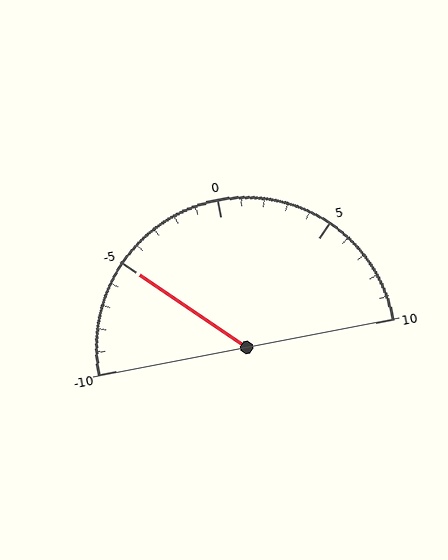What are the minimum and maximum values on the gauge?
The gauge ranges from -10 to 10.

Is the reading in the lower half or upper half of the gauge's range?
The reading is in the lower half of the range (-10 to 10).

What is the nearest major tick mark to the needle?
The nearest major tick mark is -5.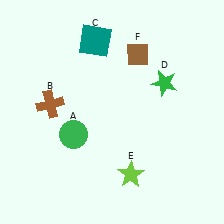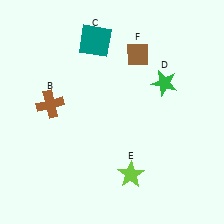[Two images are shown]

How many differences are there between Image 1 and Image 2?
There is 1 difference between the two images.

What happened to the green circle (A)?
The green circle (A) was removed in Image 2. It was in the bottom-left area of Image 1.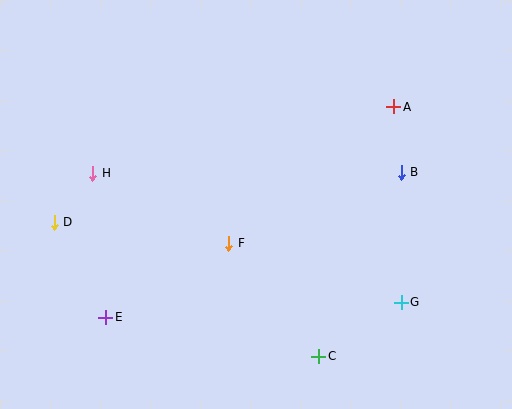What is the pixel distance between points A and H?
The distance between A and H is 308 pixels.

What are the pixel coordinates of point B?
Point B is at (401, 172).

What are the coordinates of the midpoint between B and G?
The midpoint between B and G is at (401, 237).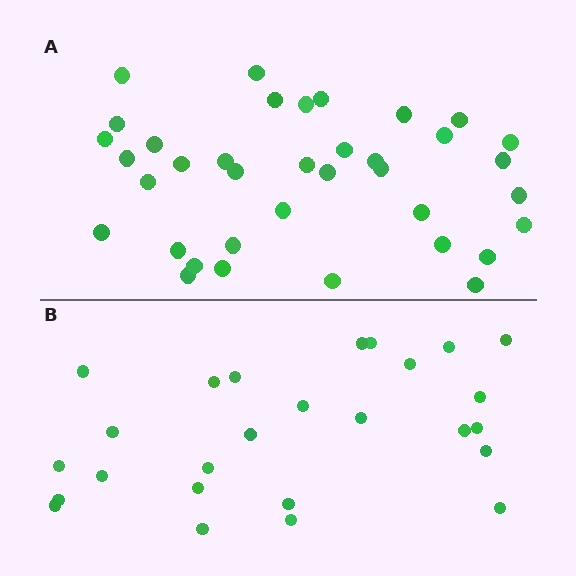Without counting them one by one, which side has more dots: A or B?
Region A (the top region) has more dots.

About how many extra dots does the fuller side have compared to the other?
Region A has roughly 12 or so more dots than region B.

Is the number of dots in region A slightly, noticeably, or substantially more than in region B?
Region A has noticeably more, but not dramatically so. The ratio is roughly 1.4 to 1.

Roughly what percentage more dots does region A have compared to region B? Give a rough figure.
About 40% more.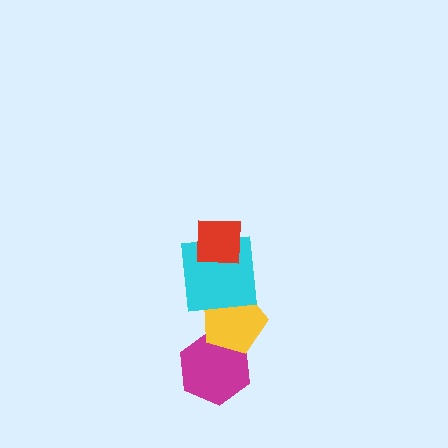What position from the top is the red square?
The red square is 1st from the top.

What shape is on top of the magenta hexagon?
The yellow pentagon is on top of the magenta hexagon.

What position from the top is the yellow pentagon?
The yellow pentagon is 3rd from the top.